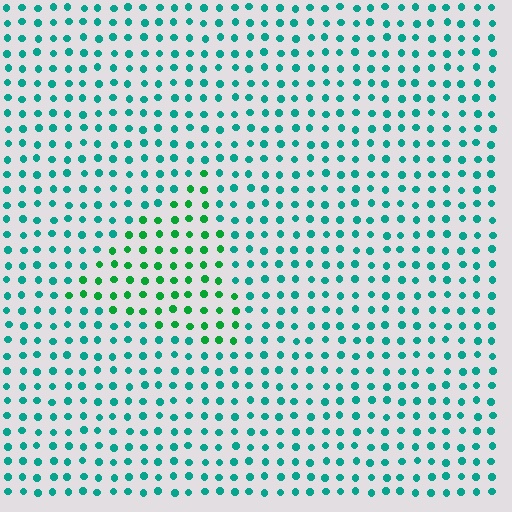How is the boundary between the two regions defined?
The boundary is defined purely by a slight shift in hue (about 35 degrees). Spacing, size, and orientation are identical on both sides.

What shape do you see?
I see a triangle.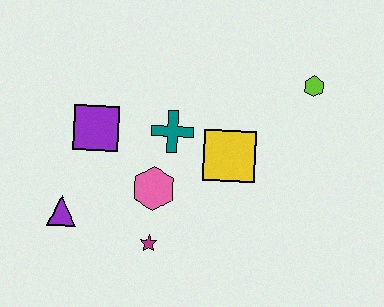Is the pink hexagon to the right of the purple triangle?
Yes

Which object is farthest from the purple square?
The lime hexagon is farthest from the purple square.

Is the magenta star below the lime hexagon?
Yes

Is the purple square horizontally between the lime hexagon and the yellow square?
No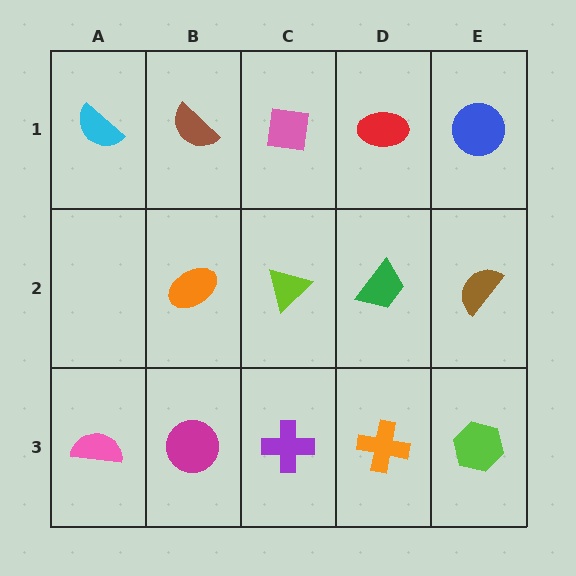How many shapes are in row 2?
4 shapes.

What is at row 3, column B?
A magenta circle.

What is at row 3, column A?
A pink semicircle.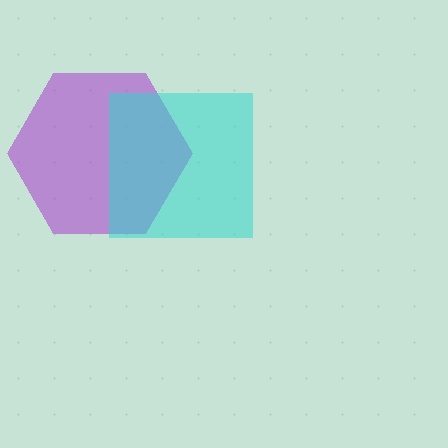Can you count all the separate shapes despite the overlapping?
Yes, there are 2 separate shapes.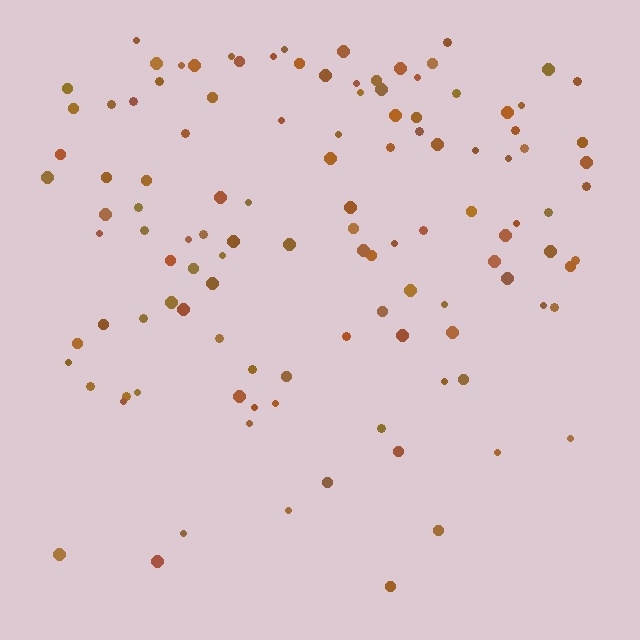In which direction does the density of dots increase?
From bottom to top, with the top side densest.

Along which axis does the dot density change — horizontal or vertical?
Vertical.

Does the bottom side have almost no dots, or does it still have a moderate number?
Still a moderate number, just noticeably fewer than the top.